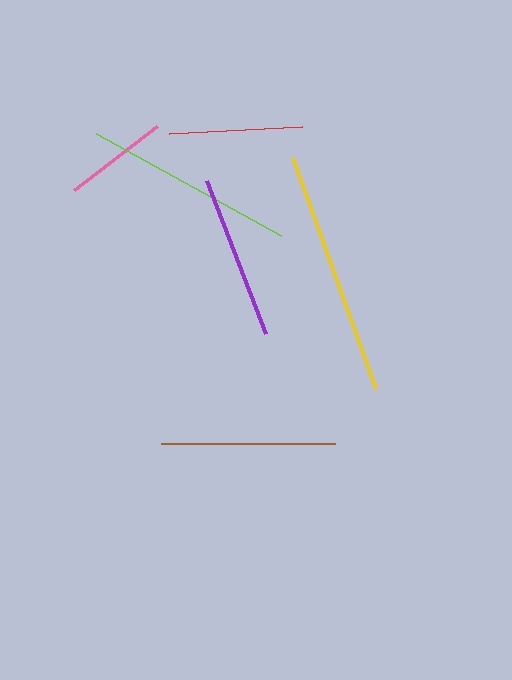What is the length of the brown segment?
The brown segment is approximately 174 pixels long.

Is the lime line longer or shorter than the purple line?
The lime line is longer than the purple line.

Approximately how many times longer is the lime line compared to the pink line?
The lime line is approximately 2.0 times the length of the pink line.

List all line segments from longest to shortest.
From longest to shortest: yellow, lime, brown, purple, red, pink.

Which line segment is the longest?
The yellow line is the longest at approximately 245 pixels.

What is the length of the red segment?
The red segment is approximately 133 pixels long.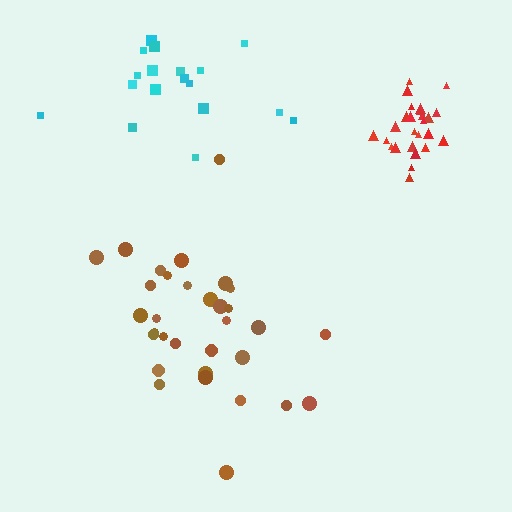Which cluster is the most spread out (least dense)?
Cyan.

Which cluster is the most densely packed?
Red.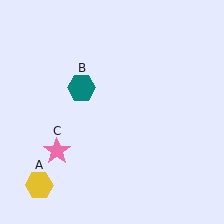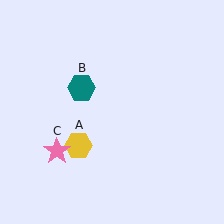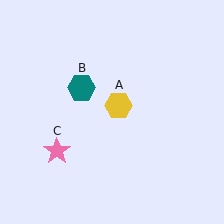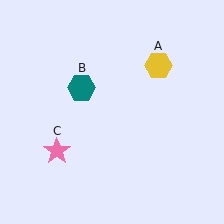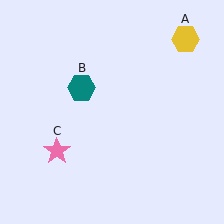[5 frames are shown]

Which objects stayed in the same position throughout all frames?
Teal hexagon (object B) and pink star (object C) remained stationary.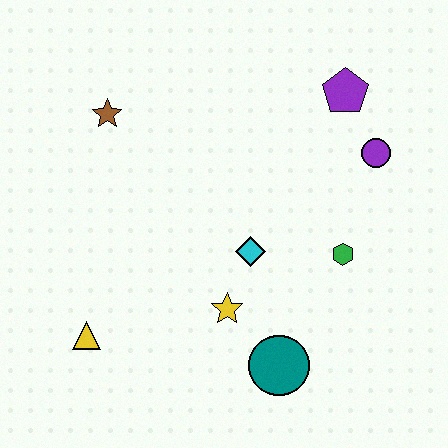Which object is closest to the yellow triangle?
The yellow star is closest to the yellow triangle.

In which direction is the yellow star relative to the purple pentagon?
The yellow star is below the purple pentagon.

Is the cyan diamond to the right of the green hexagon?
No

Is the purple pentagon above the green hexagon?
Yes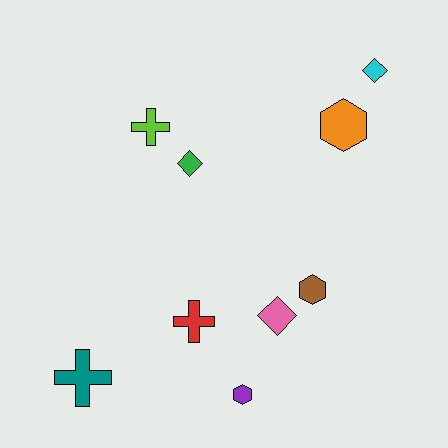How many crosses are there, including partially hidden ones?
There are 3 crosses.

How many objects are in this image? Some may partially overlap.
There are 9 objects.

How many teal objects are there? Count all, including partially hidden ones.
There is 1 teal object.